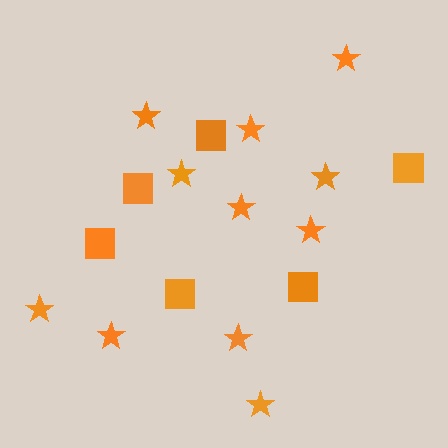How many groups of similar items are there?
There are 2 groups: one group of squares (6) and one group of stars (11).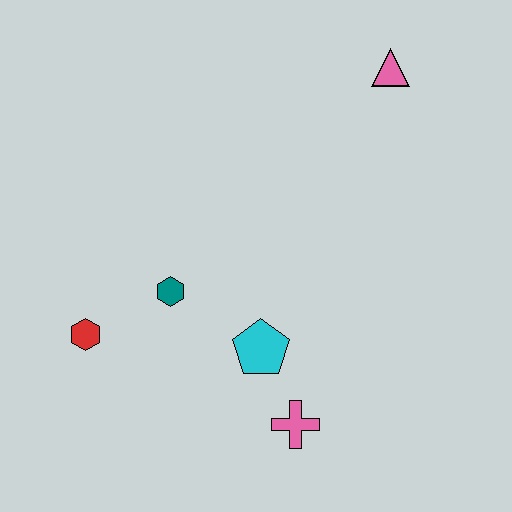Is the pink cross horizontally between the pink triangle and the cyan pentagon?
Yes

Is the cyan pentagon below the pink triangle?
Yes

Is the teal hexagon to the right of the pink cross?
No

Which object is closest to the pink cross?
The cyan pentagon is closest to the pink cross.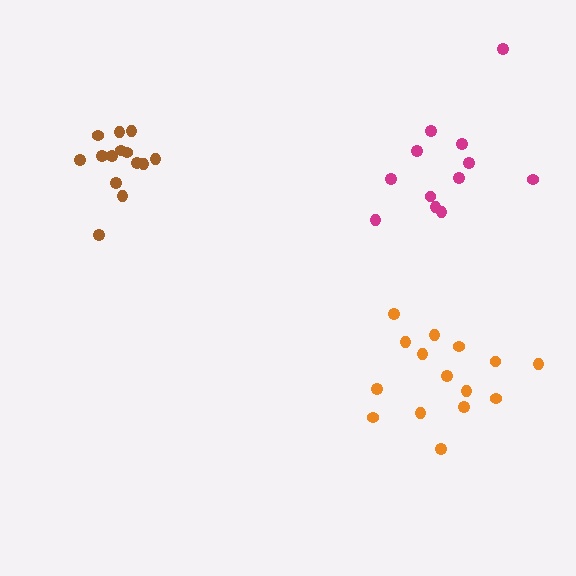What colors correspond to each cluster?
The clusters are colored: magenta, orange, brown.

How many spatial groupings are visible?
There are 3 spatial groupings.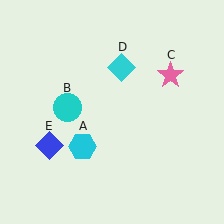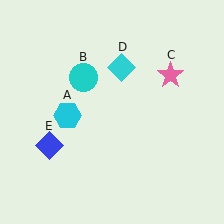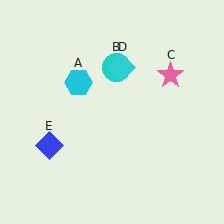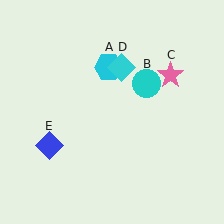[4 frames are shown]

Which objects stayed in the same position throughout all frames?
Pink star (object C) and cyan diamond (object D) and blue diamond (object E) remained stationary.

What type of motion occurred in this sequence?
The cyan hexagon (object A), cyan circle (object B) rotated clockwise around the center of the scene.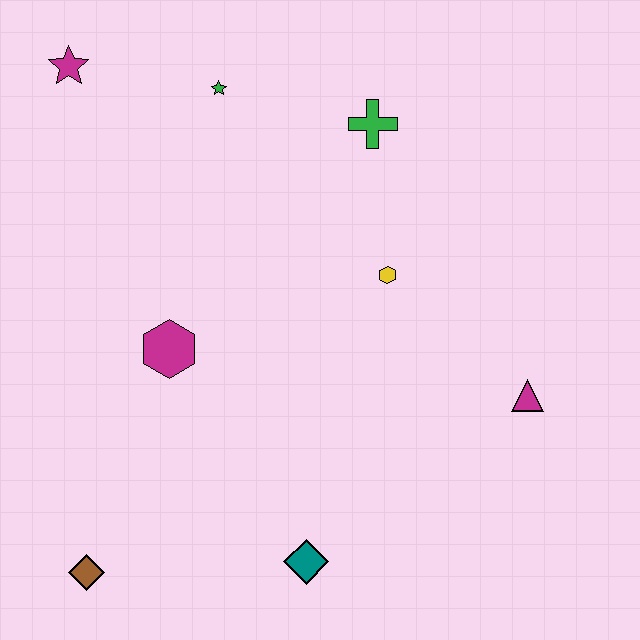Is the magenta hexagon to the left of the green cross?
Yes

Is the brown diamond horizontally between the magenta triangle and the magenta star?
Yes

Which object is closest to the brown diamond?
The teal diamond is closest to the brown diamond.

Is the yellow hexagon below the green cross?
Yes